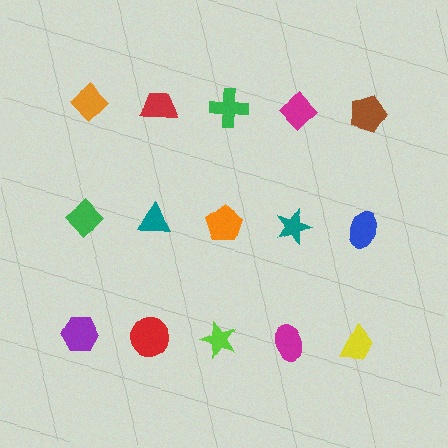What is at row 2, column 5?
A blue ellipse.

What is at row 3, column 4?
A magenta ellipse.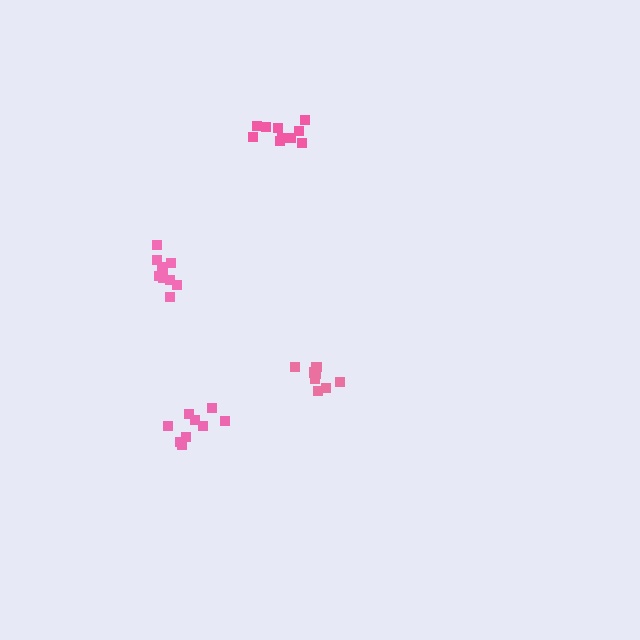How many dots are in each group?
Group 1: 11 dots, Group 2: 9 dots, Group 3: 10 dots, Group 4: 8 dots (38 total).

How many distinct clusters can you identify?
There are 4 distinct clusters.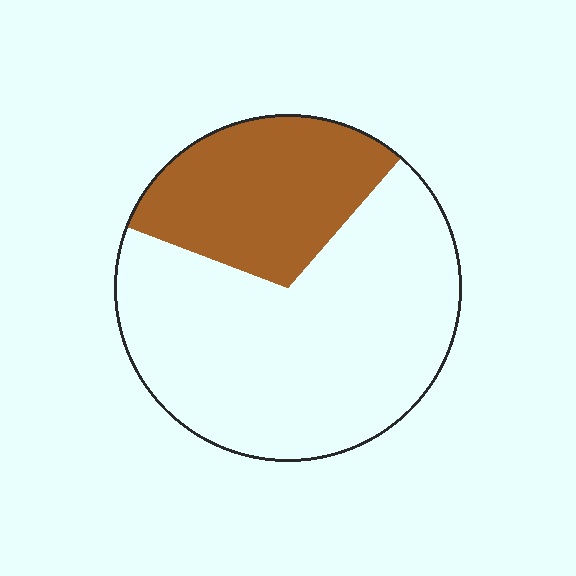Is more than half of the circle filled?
No.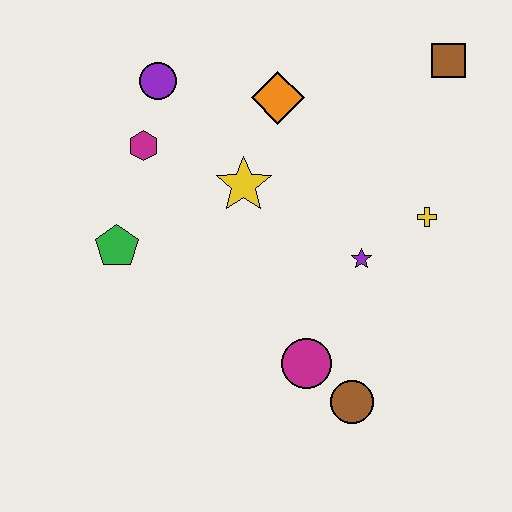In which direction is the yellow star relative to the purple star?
The yellow star is to the left of the purple star.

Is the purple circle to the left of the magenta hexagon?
No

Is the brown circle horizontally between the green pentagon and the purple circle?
No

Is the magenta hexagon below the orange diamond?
Yes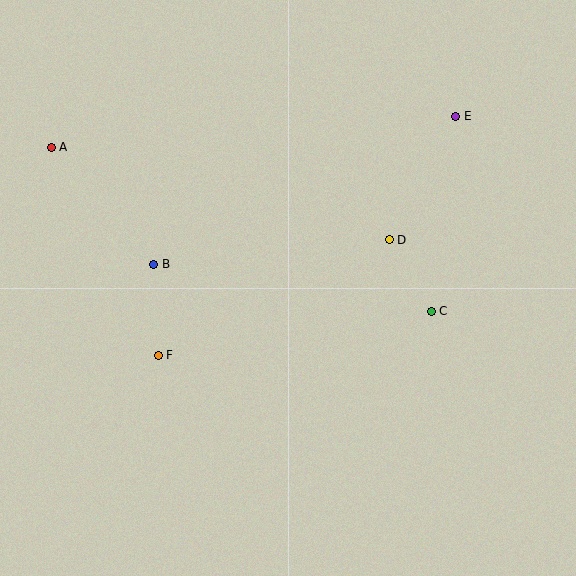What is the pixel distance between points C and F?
The distance between C and F is 276 pixels.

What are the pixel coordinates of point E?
Point E is at (456, 116).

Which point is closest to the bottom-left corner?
Point F is closest to the bottom-left corner.